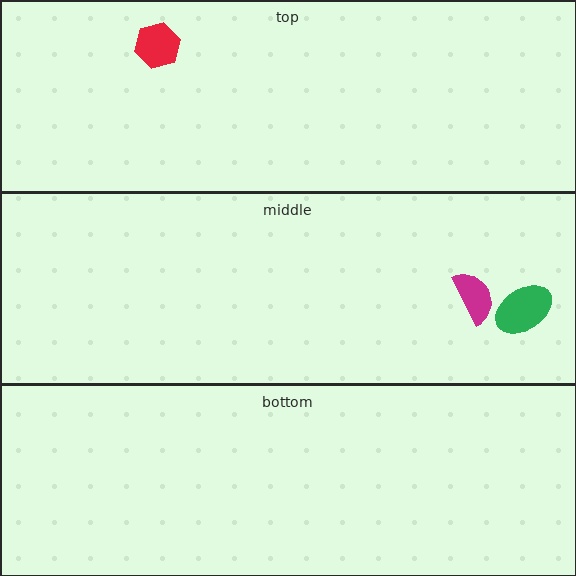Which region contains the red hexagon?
The top region.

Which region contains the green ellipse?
The middle region.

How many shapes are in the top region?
1.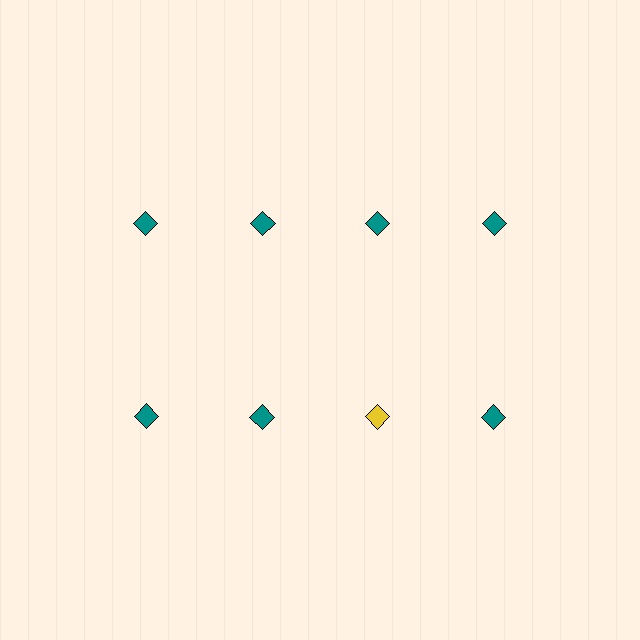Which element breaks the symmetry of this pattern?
The yellow diamond in the second row, center column breaks the symmetry. All other shapes are teal diamonds.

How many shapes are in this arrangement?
There are 8 shapes arranged in a grid pattern.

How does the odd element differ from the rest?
It has a different color: yellow instead of teal.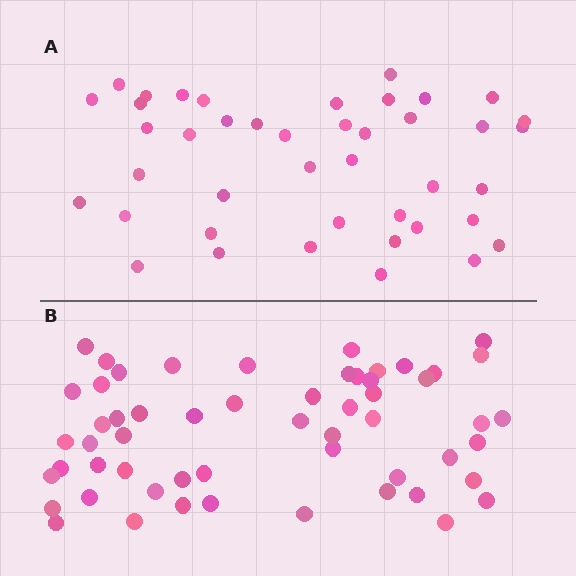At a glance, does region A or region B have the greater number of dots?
Region B (the bottom region) has more dots.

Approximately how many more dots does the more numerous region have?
Region B has approximately 15 more dots than region A.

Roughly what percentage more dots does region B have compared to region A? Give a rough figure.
About 35% more.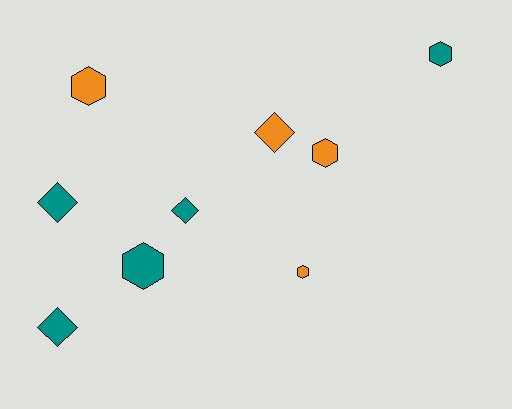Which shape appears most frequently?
Hexagon, with 5 objects.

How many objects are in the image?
There are 9 objects.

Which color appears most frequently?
Teal, with 5 objects.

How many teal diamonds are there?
There are 3 teal diamonds.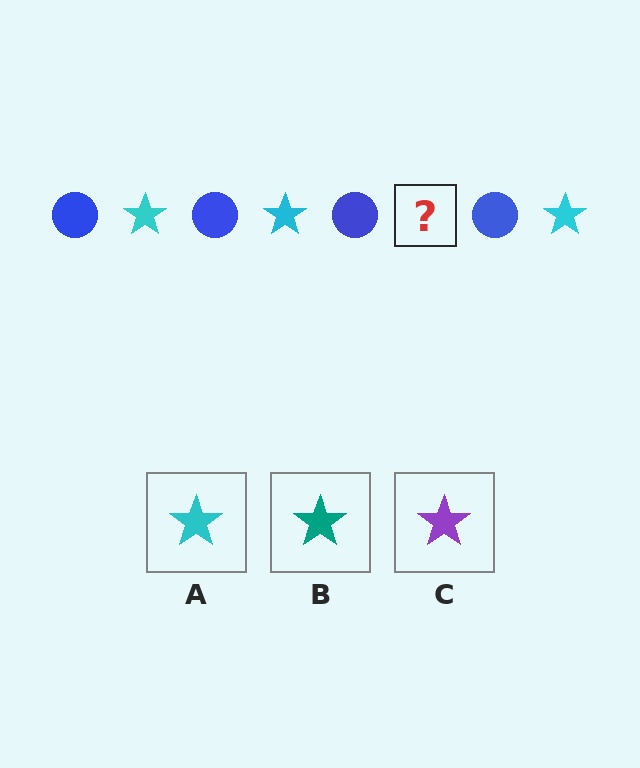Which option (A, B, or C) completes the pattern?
A.